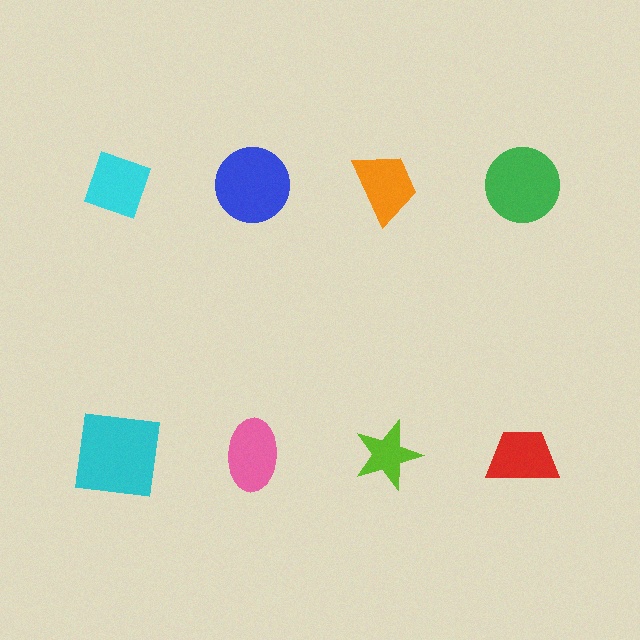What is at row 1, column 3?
An orange trapezoid.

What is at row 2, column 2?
A pink ellipse.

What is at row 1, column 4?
A green circle.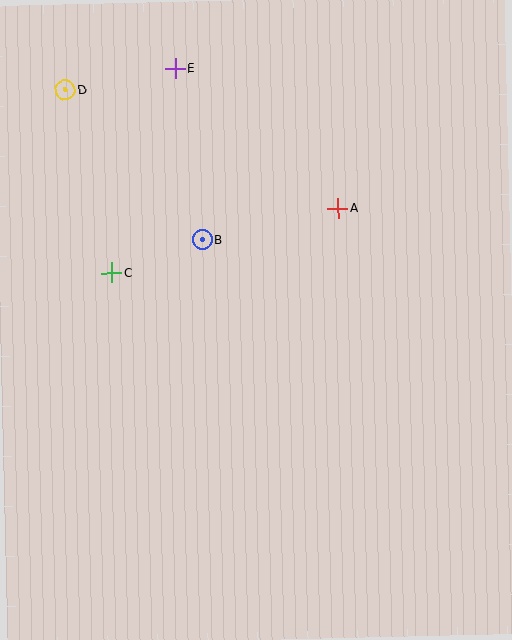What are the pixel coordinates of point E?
Point E is at (175, 69).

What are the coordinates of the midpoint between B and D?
The midpoint between B and D is at (134, 165).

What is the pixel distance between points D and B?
The distance between D and B is 203 pixels.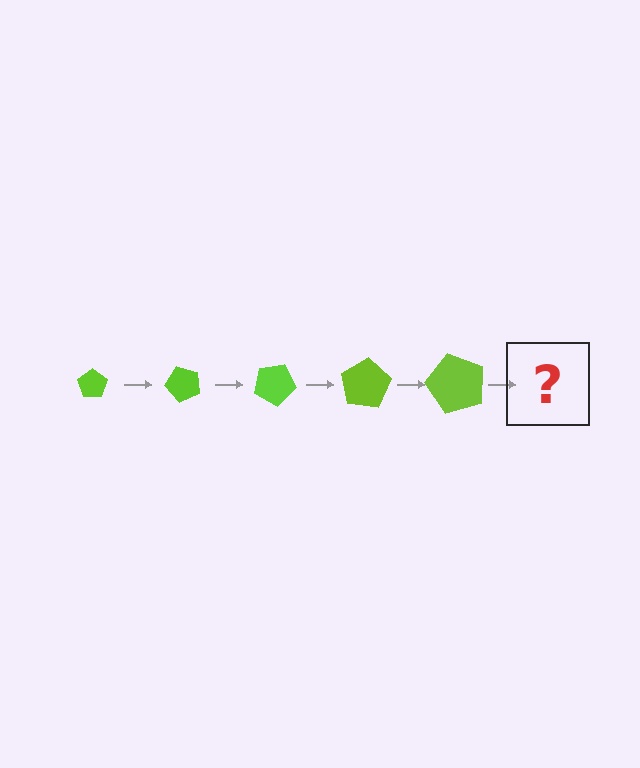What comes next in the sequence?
The next element should be a pentagon, larger than the previous one and rotated 250 degrees from the start.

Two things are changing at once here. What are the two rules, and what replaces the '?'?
The two rules are that the pentagon grows larger each step and it rotates 50 degrees each step. The '?' should be a pentagon, larger than the previous one and rotated 250 degrees from the start.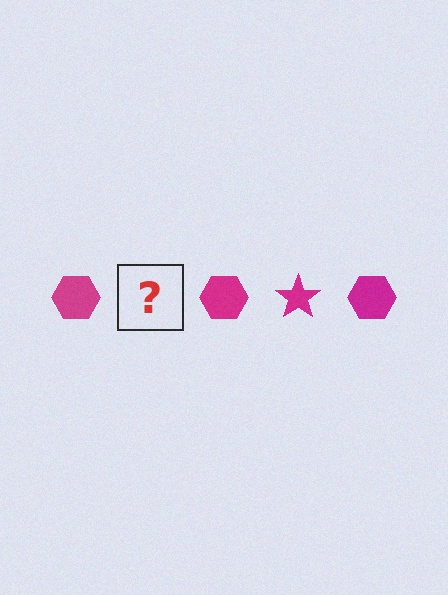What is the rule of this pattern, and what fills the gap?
The rule is that the pattern cycles through hexagon, star shapes in magenta. The gap should be filled with a magenta star.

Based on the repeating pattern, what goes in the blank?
The blank should be a magenta star.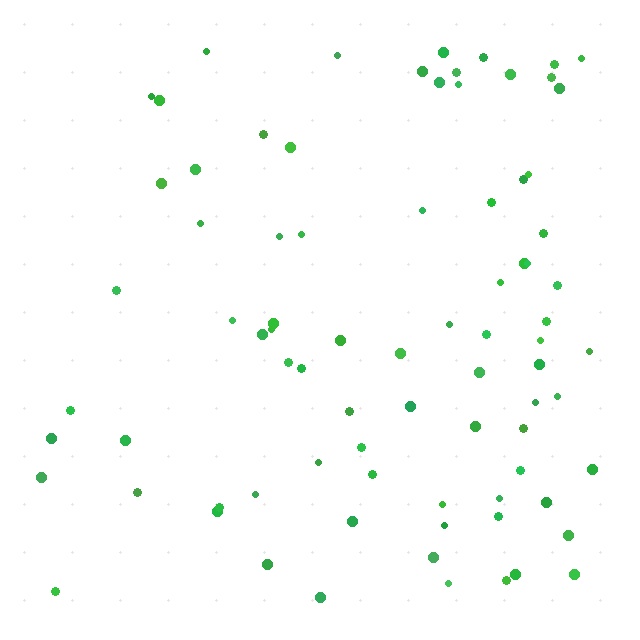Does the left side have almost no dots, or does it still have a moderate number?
Still a moderate number, just noticeably fewer than the right.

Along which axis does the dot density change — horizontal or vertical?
Horizontal.